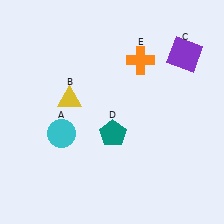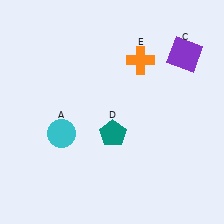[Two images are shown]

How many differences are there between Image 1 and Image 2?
There is 1 difference between the two images.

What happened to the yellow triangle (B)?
The yellow triangle (B) was removed in Image 2. It was in the top-left area of Image 1.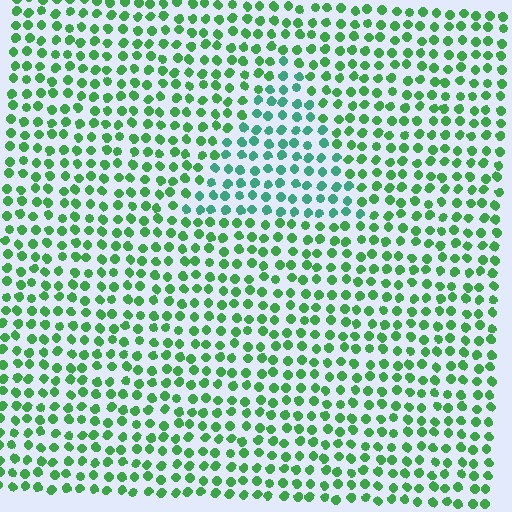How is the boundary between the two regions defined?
The boundary is defined purely by a slight shift in hue (about 32 degrees). Spacing, size, and orientation are identical on both sides.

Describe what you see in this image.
The image is filled with small green elements in a uniform arrangement. A triangle-shaped region is visible where the elements are tinted to a slightly different hue, forming a subtle color boundary.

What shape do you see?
I see a triangle.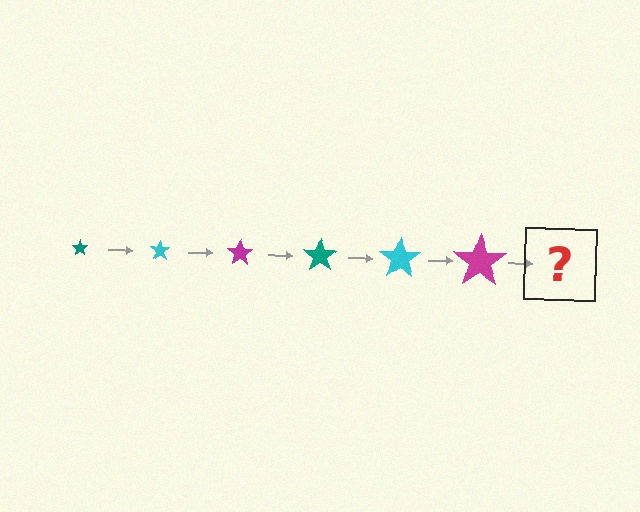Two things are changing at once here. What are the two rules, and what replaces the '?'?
The two rules are that the star grows larger each step and the color cycles through teal, cyan, and magenta. The '?' should be a teal star, larger than the previous one.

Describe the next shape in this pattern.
It should be a teal star, larger than the previous one.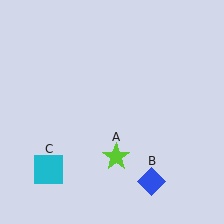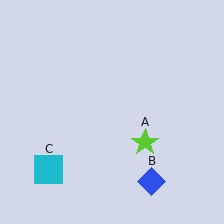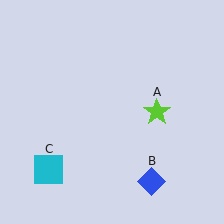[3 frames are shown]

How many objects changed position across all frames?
1 object changed position: lime star (object A).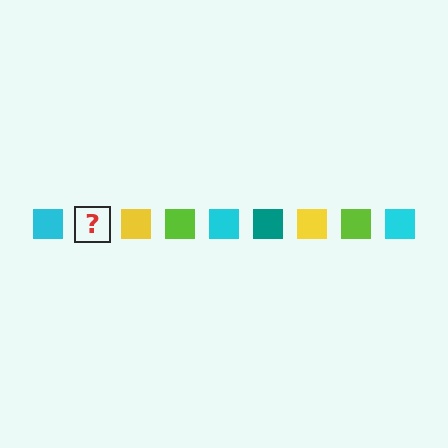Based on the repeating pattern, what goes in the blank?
The blank should be a teal square.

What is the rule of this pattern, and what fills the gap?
The rule is that the pattern cycles through cyan, teal, yellow, lime squares. The gap should be filled with a teal square.